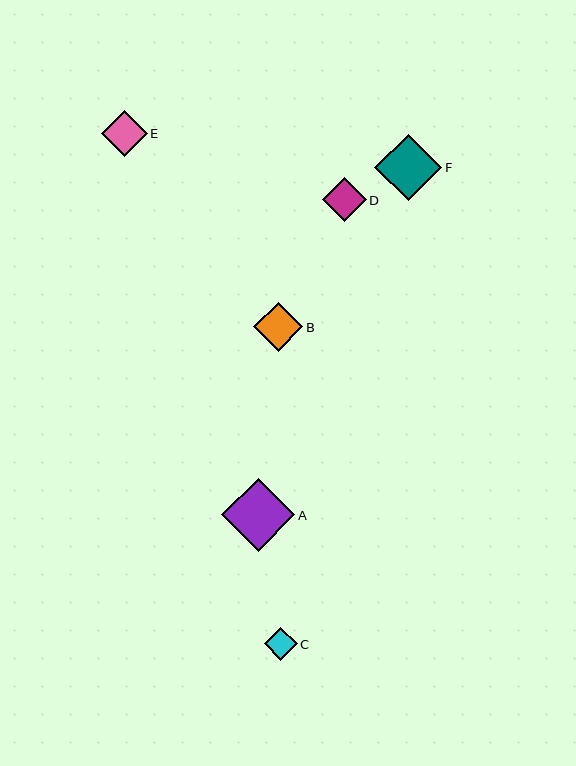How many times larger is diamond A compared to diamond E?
Diamond A is approximately 1.6 times the size of diamond E.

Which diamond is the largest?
Diamond A is the largest with a size of approximately 73 pixels.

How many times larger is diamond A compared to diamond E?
Diamond A is approximately 1.6 times the size of diamond E.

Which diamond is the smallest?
Diamond C is the smallest with a size of approximately 33 pixels.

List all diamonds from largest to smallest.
From largest to smallest: A, F, B, E, D, C.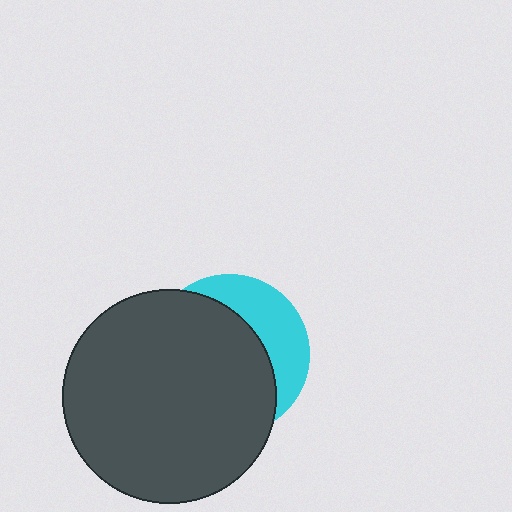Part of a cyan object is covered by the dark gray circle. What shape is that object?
It is a circle.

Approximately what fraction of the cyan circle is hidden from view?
Roughly 68% of the cyan circle is hidden behind the dark gray circle.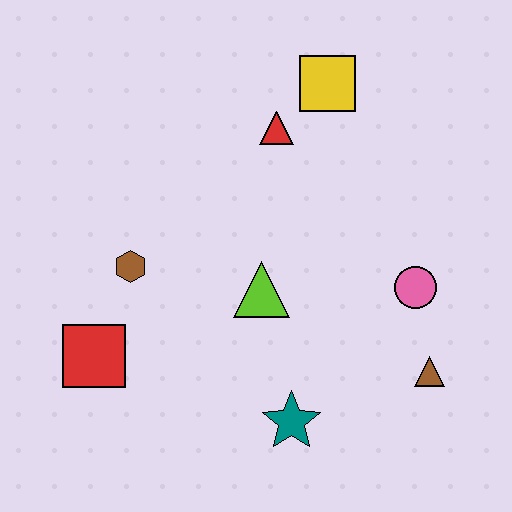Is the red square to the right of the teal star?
No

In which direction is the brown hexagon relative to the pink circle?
The brown hexagon is to the left of the pink circle.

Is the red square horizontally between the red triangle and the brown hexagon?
No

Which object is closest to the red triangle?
The yellow square is closest to the red triangle.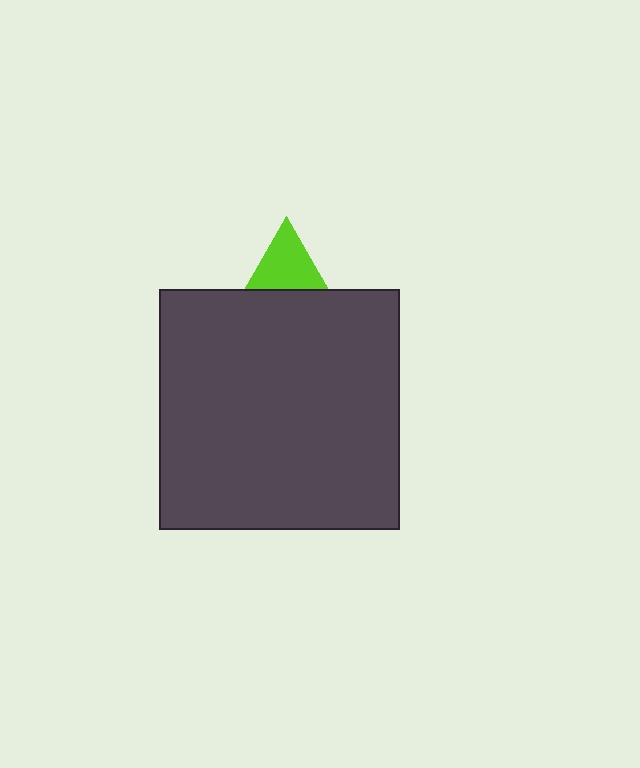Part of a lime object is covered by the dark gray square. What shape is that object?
It is a triangle.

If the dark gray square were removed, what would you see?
You would see the complete lime triangle.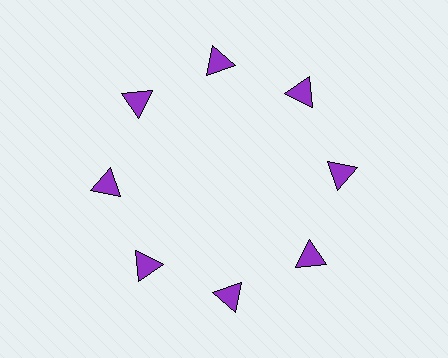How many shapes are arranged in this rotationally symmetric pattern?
There are 8 shapes, arranged in 8 groups of 1.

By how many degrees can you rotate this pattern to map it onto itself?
The pattern maps onto itself every 45 degrees of rotation.